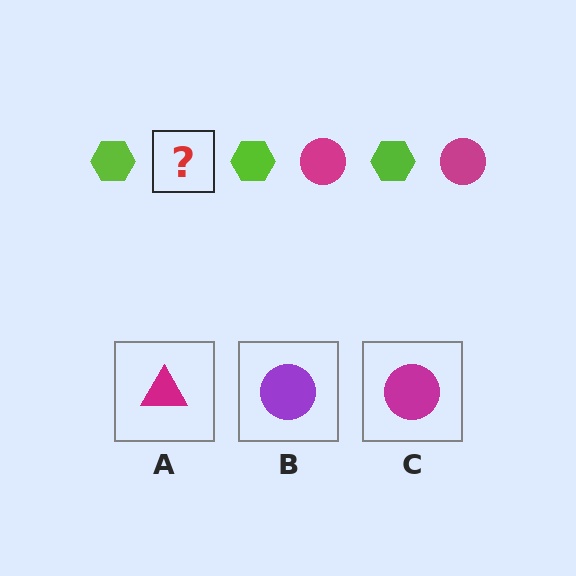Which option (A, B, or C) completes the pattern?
C.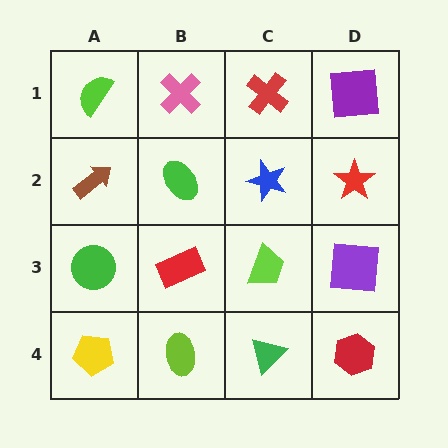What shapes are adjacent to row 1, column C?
A blue star (row 2, column C), a pink cross (row 1, column B), a purple square (row 1, column D).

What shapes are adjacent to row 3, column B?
A green ellipse (row 2, column B), a lime ellipse (row 4, column B), a green circle (row 3, column A), a lime trapezoid (row 3, column C).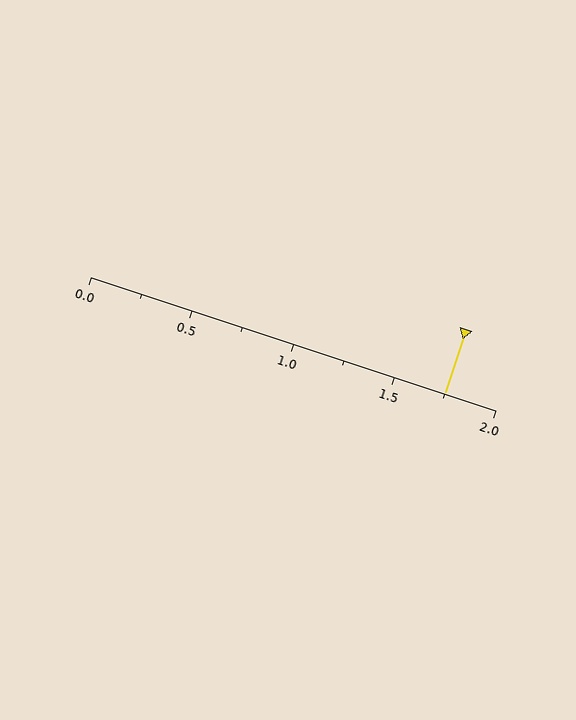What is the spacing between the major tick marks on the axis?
The major ticks are spaced 0.5 apart.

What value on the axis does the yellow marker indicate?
The marker indicates approximately 1.75.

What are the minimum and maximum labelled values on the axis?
The axis runs from 0.0 to 2.0.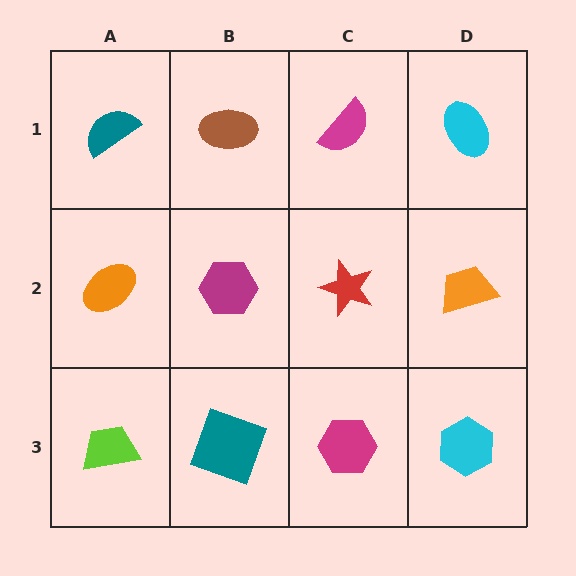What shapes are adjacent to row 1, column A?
An orange ellipse (row 2, column A), a brown ellipse (row 1, column B).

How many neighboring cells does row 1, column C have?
3.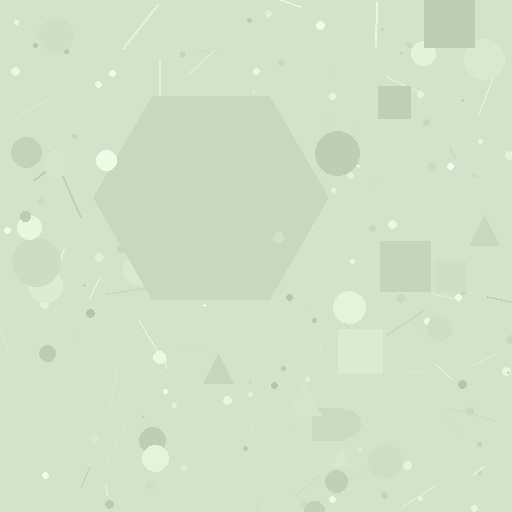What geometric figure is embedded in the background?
A hexagon is embedded in the background.